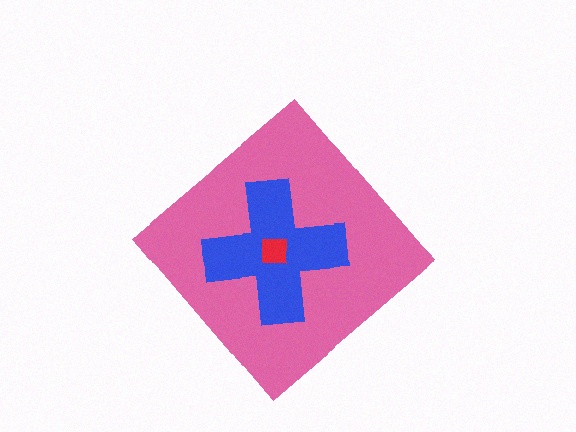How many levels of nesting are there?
3.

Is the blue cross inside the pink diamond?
Yes.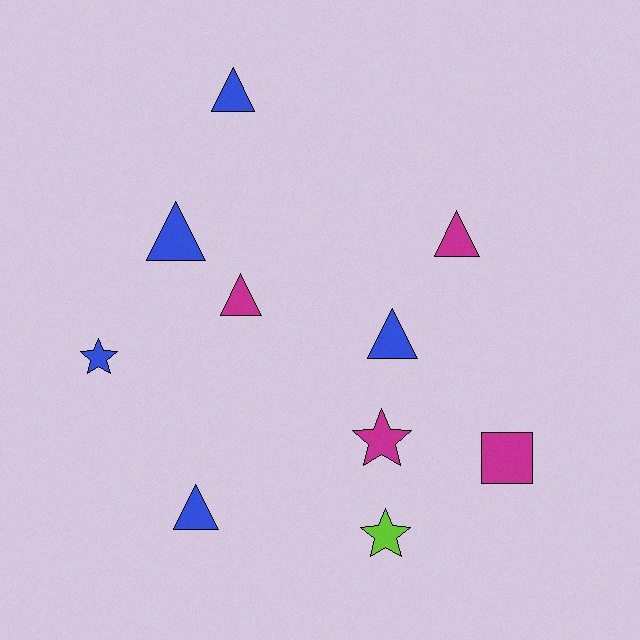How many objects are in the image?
There are 10 objects.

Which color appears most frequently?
Blue, with 5 objects.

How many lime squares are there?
There are no lime squares.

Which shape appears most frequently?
Triangle, with 6 objects.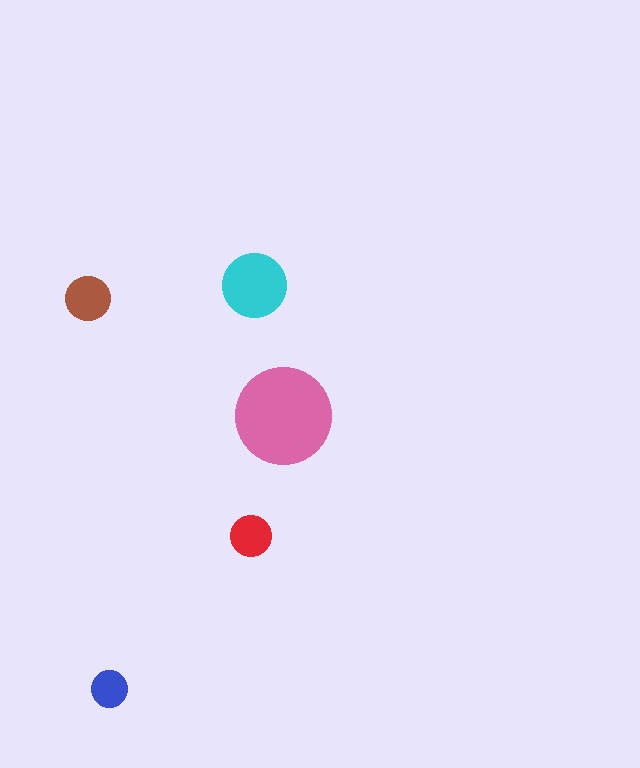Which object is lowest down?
The blue circle is bottommost.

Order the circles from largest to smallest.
the pink one, the cyan one, the brown one, the red one, the blue one.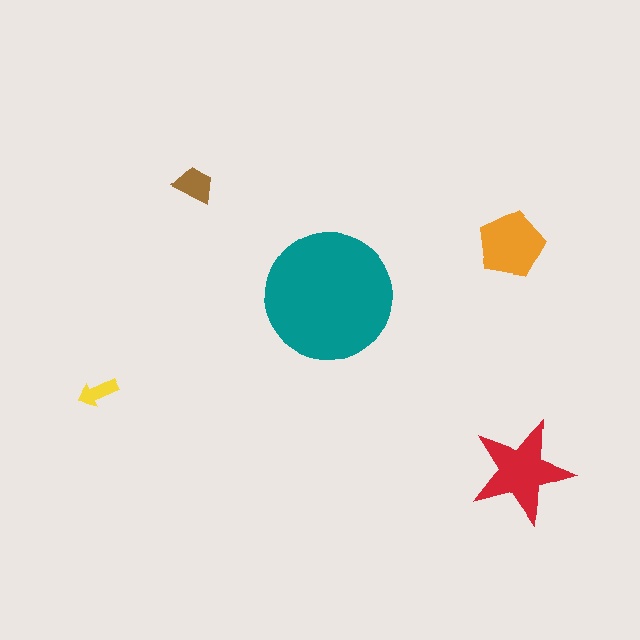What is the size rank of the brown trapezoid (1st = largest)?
4th.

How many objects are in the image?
There are 5 objects in the image.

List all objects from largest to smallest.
The teal circle, the red star, the orange pentagon, the brown trapezoid, the yellow arrow.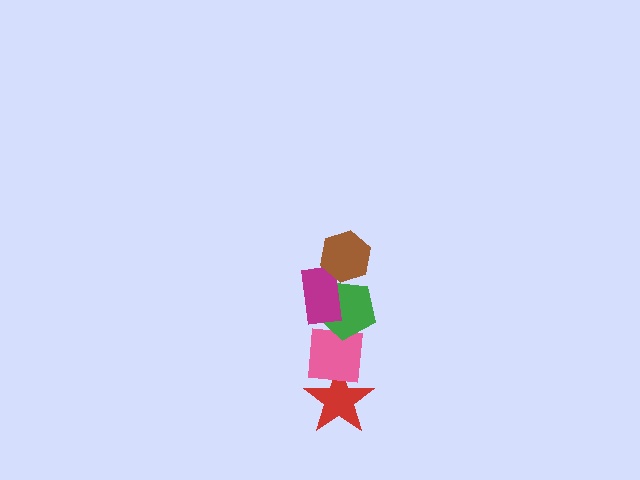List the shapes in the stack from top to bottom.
From top to bottom: the brown hexagon, the magenta rectangle, the green pentagon, the pink square, the red star.